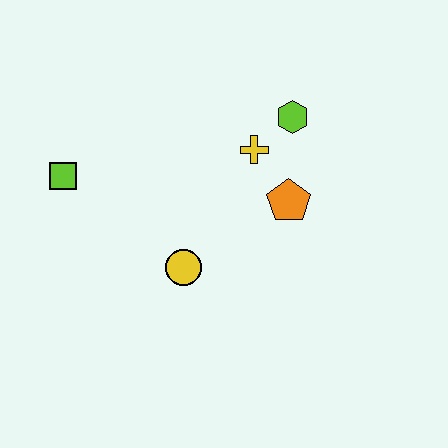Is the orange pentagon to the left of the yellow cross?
No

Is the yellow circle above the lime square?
No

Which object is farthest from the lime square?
The lime hexagon is farthest from the lime square.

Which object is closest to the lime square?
The yellow circle is closest to the lime square.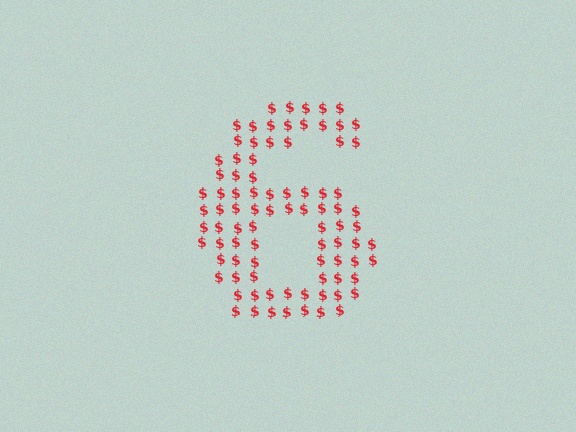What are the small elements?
The small elements are dollar signs.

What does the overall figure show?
The overall figure shows the digit 6.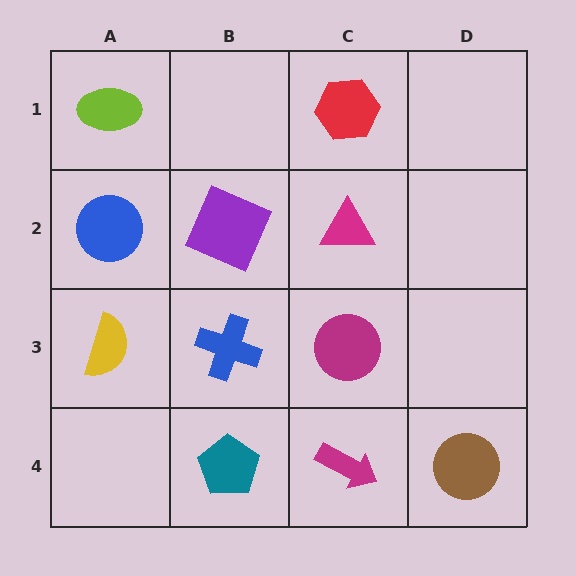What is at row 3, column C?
A magenta circle.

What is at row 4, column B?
A teal pentagon.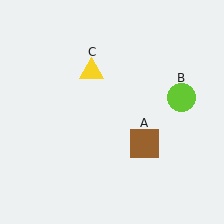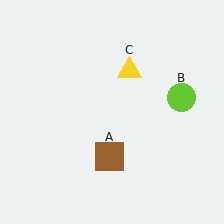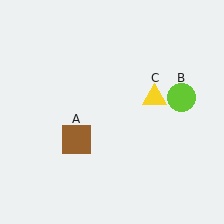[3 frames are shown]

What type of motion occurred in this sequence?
The brown square (object A), yellow triangle (object C) rotated clockwise around the center of the scene.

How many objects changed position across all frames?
2 objects changed position: brown square (object A), yellow triangle (object C).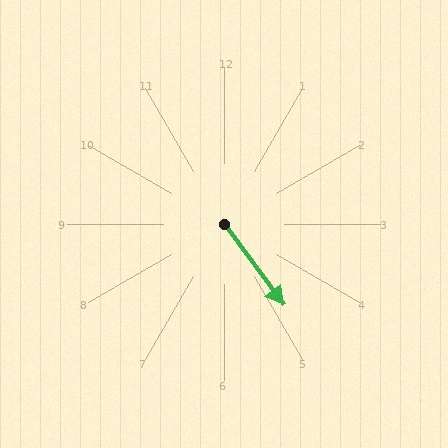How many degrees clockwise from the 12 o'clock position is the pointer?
Approximately 144 degrees.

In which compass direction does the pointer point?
Southeast.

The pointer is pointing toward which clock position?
Roughly 5 o'clock.